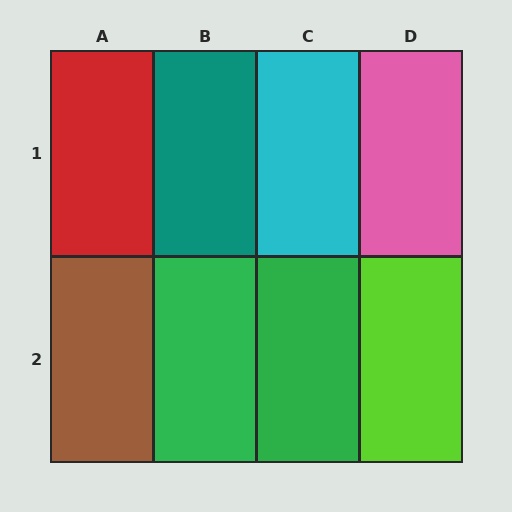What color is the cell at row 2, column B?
Green.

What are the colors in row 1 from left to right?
Red, teal, cyan, pink.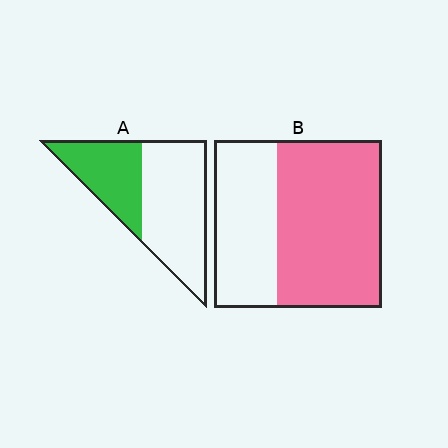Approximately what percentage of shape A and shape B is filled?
A is approximately 40% and B is approximately 60%.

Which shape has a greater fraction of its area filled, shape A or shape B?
Shape B.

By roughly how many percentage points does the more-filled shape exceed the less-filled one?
By roughly 25 percentage points (B over A).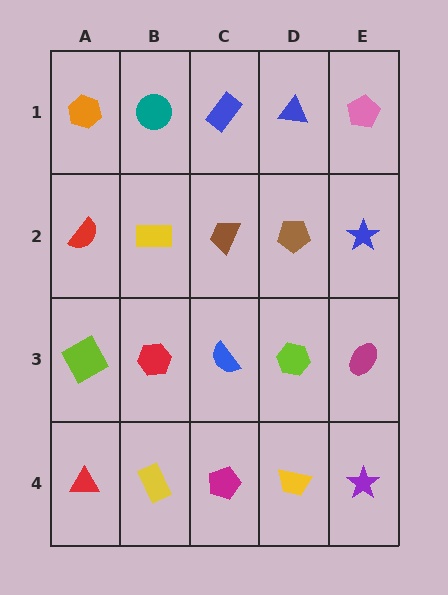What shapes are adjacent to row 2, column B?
A teal circle (row 1, column B), a red hexagon (row 3, column B), a red semicircle (row 2, column A), a brown trapezoid (row 2, column C).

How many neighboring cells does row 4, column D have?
3.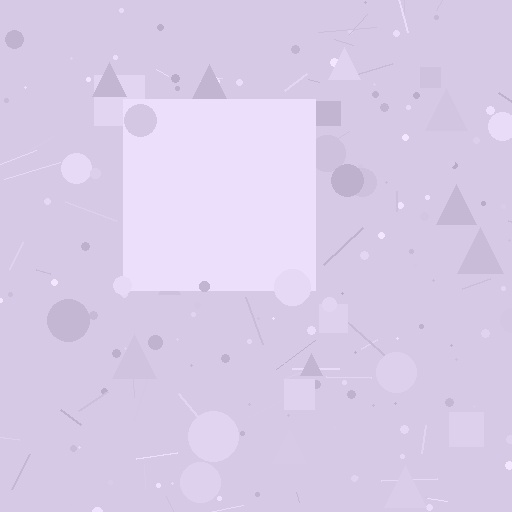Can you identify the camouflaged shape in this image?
The camouflaged shape is a square.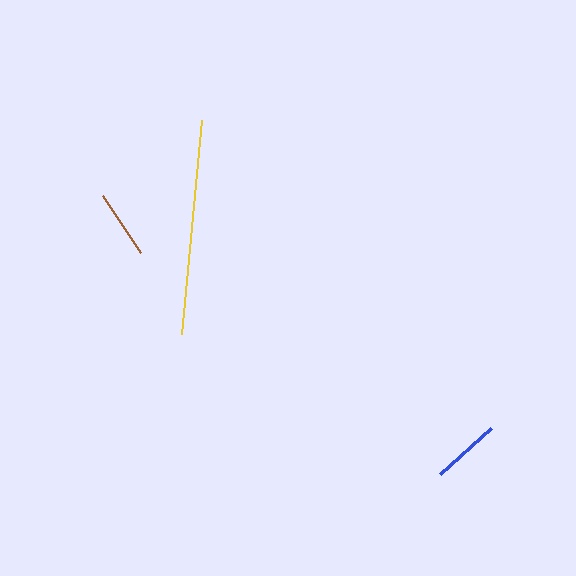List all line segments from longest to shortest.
From longest to shortest: yellow, blue, brown.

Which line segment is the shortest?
The brown line is the shortest at approximately 68 pixels.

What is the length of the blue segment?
The blue segment is approximately 68 pixels long.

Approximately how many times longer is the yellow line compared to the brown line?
The yellow line is approximately 3.2 times the length of the brown line.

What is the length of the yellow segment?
The yellow segment is approximately 215 pixels long.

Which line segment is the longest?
The yellow line is the longest at approximately 215 pixels.